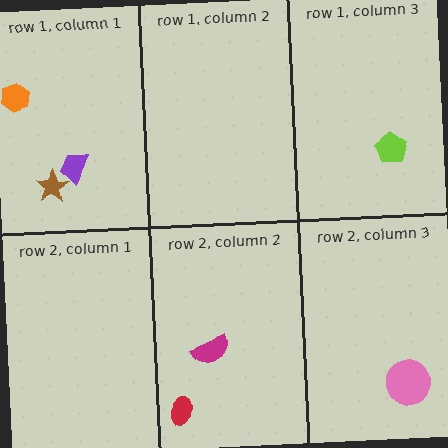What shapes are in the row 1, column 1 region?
The purple trapezoid, the orange hexagon, the brown star.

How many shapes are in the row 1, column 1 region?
3.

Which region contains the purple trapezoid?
The row 1, column 1 region.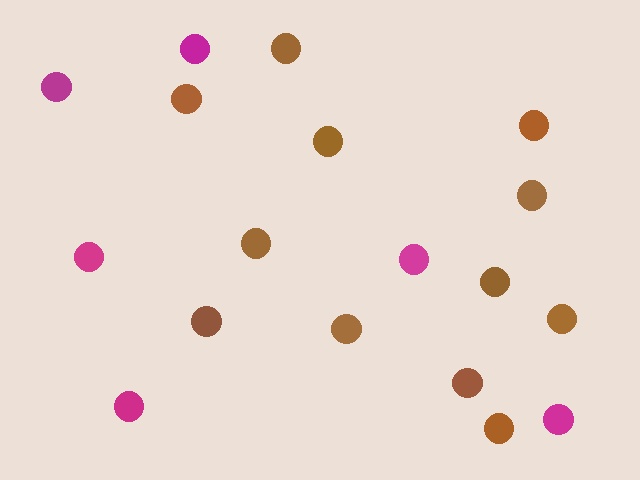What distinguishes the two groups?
There are 2 groups: one group of brown circles (12) and one group of magenta circles (6).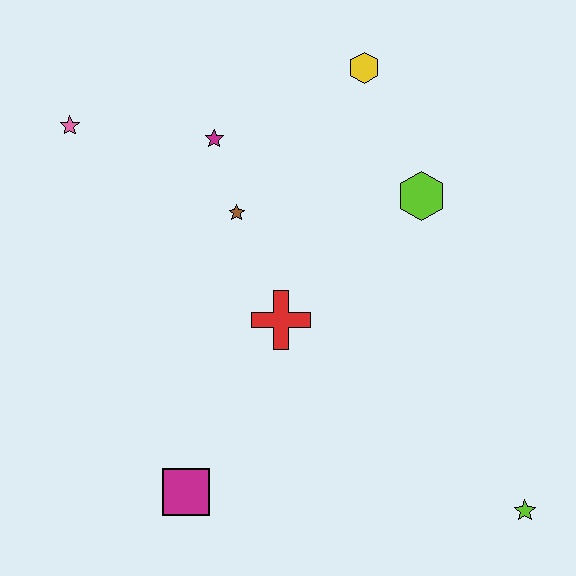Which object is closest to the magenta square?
The red cross is closest to the magenta square.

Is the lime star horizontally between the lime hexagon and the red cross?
No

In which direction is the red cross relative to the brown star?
The red cross is below the brown star.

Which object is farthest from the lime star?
The pink star is farthest from the lime star.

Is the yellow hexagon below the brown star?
No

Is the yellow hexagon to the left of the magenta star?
No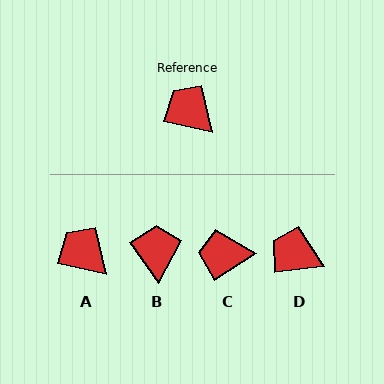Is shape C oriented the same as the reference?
No, it is off by about 46 degrees.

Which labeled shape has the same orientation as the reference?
A.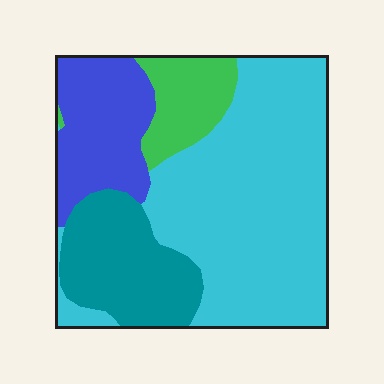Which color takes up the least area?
Green, at roughly 10%.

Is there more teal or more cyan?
Cyan.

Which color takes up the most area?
Cyan, at roughly 55%.